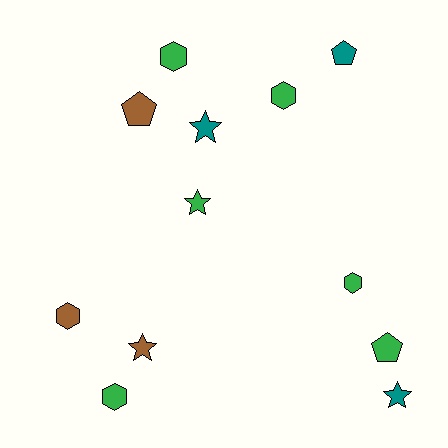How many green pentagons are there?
There is 1 green pentagon.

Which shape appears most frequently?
Hexagon, with 5 objects.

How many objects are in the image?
There are 12 objects.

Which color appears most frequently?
Green, with 6 objects.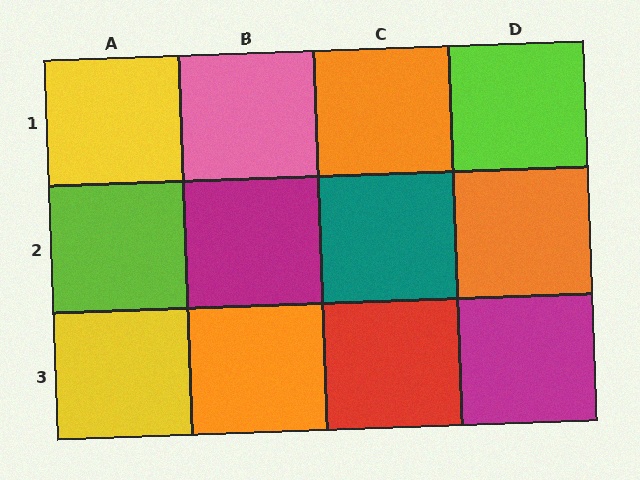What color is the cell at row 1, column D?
Lime.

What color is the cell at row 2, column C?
Teal.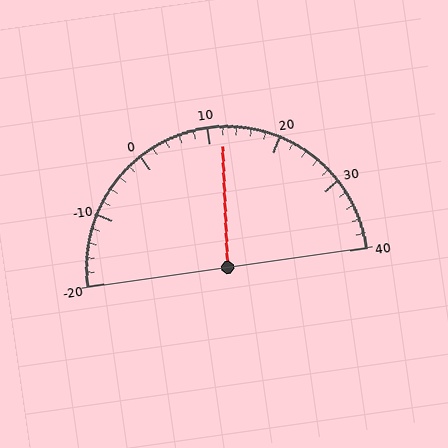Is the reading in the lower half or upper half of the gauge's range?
The reading is in the upper half of the range (-20 to 40).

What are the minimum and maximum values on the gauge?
The gauge ranges from -20 to 40.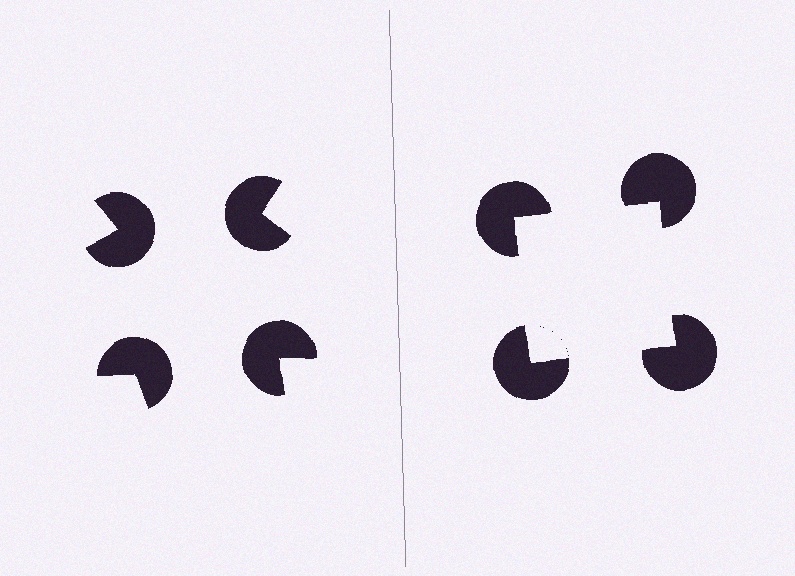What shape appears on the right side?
An illusory square.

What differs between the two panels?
The pac-man discs are positioned identically on both sides; only the wedge orientations differ. On the right they align to a square; on the left they are misaligned.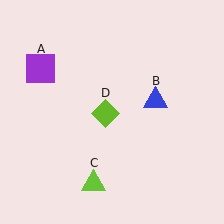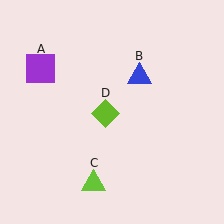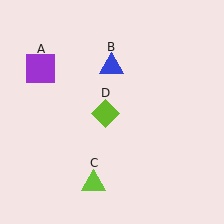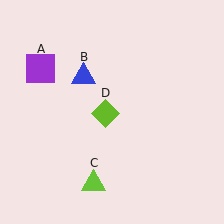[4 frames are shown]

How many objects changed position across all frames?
1 object changed position: blue triangle (object B).